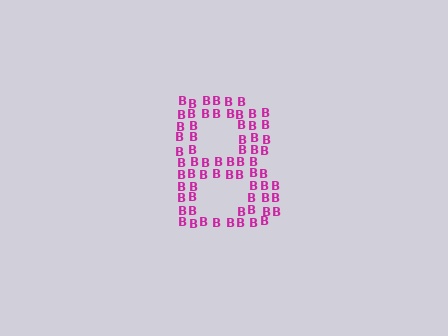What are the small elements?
The small elements are letter B's.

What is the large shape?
The large shape is the letter B.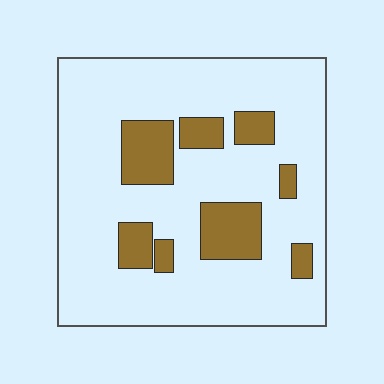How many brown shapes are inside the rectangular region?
8.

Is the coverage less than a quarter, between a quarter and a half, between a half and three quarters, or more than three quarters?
Less than a quarter.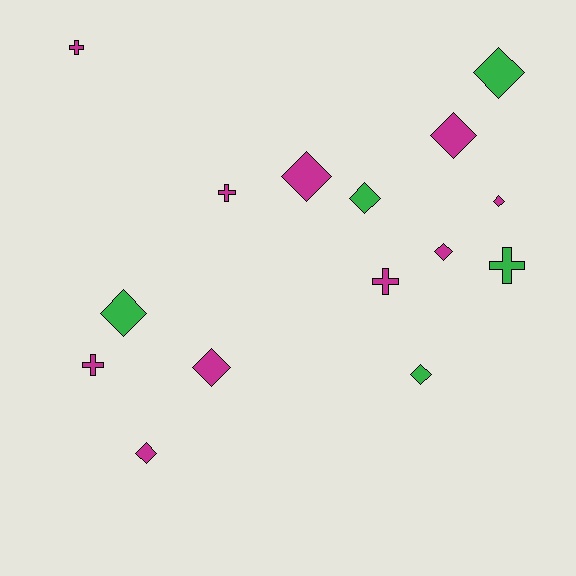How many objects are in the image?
There are 15 objects.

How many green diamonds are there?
There are 4 green diamonds.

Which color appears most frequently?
Magenta, with 10 objects.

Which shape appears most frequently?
Diamond, with 10 objects.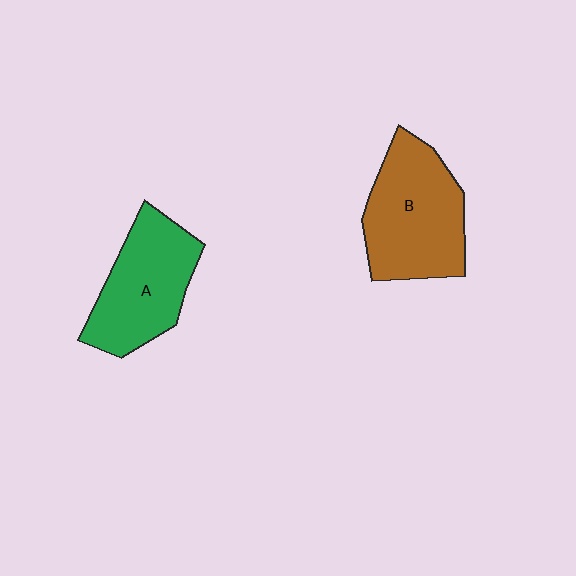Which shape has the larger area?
Shape B (brown).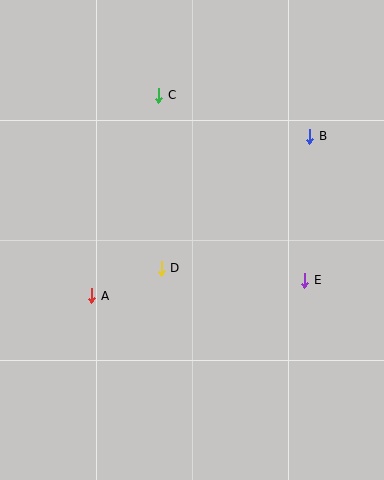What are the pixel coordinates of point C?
Point C is at (159, 95).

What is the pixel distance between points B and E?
The distance between B and E is 144 pixels.